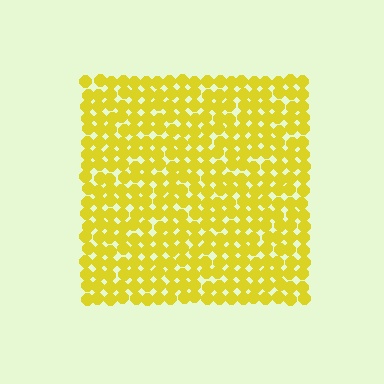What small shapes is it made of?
It is made of small circles.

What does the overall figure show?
The overall figure shows a square.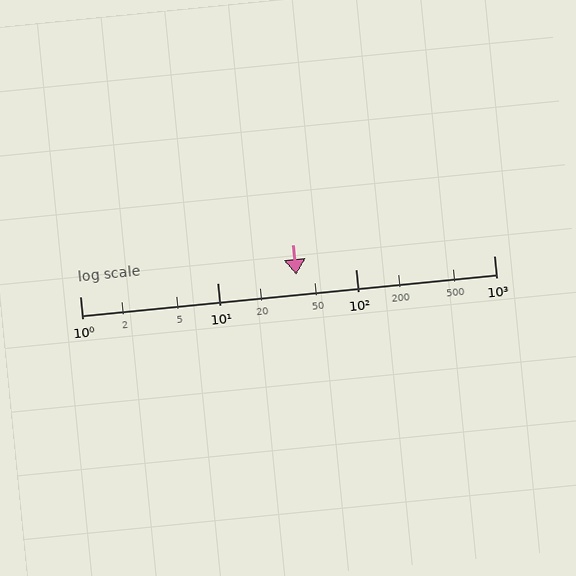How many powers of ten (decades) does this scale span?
The scale spans 3 decades, from 1 to 1000.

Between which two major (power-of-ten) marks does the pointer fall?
The pointer is between 10 and 100.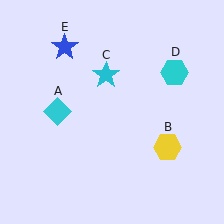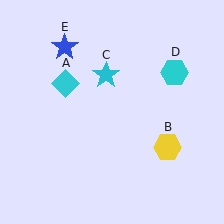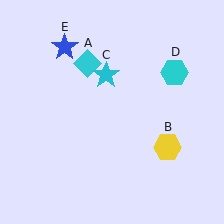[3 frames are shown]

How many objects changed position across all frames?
1 object changed position: cyan diamond (object A).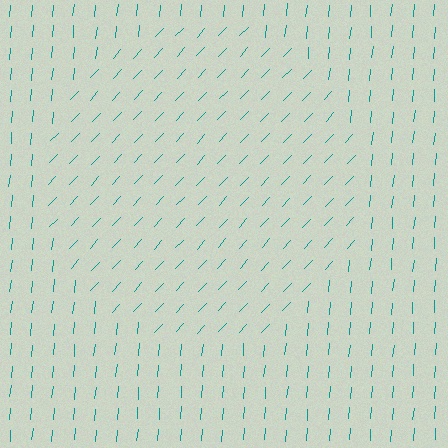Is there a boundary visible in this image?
Yes, there is a texture boundary formed by a change in line orientation.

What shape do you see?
I see a circle.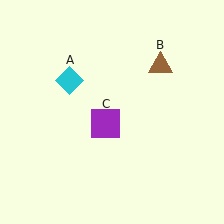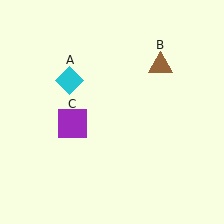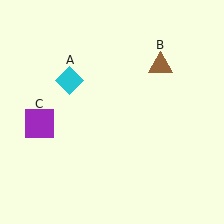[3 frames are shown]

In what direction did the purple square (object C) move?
The purple square (object C) moved left.